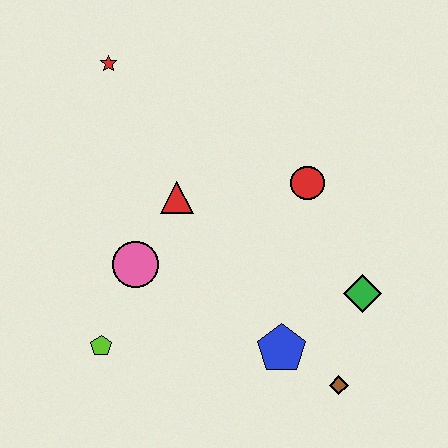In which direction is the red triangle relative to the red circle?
The red triangle is to the left of the red circle.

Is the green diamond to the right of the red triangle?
Yes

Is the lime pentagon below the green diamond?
Yes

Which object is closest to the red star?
The red triangle is closest to the red star.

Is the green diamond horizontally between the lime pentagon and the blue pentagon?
No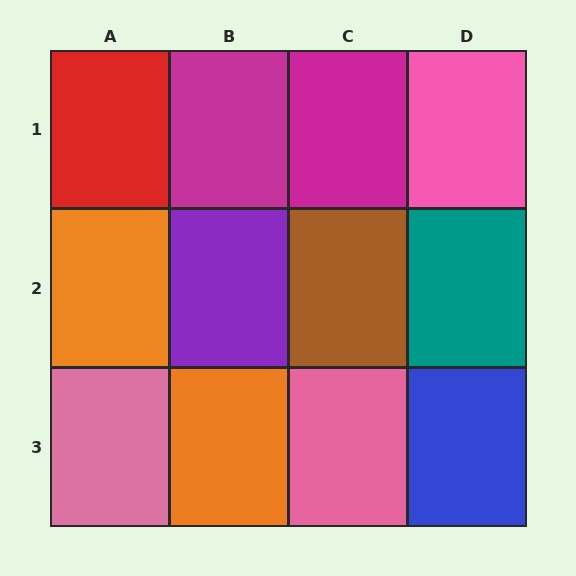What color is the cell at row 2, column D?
Teal.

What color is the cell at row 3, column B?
Orange.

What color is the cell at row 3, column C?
Pink.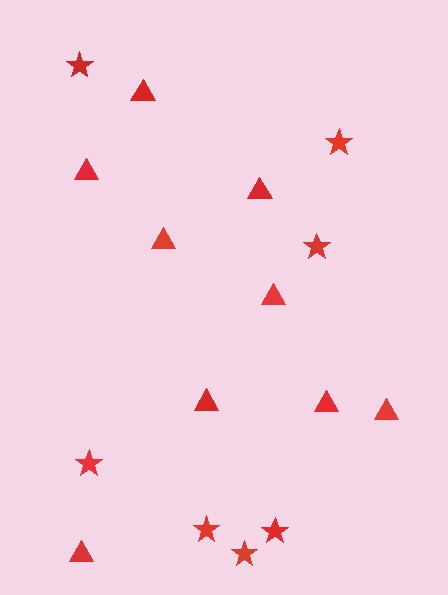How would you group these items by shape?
There are 2 groups: one group of triangles (9) and one group of stars (7).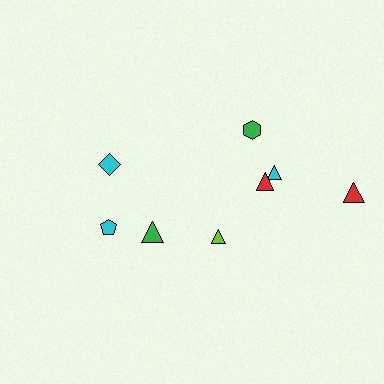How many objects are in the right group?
There are 5 objects.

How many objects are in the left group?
There are 3 objects.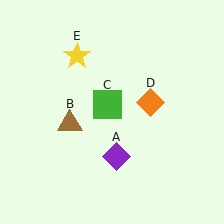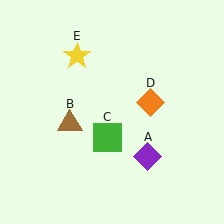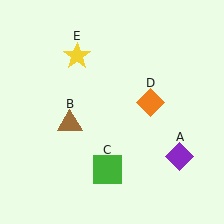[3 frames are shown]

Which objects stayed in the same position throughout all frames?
Brown triangle (object B) and orange diamond (object D) and yellow star (object E) remained stationary.